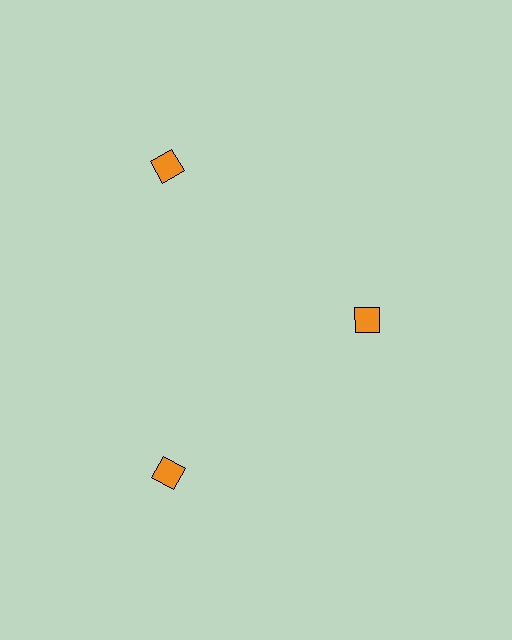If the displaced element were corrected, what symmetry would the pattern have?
It would have 3-fold rotational symmetry — the pattern would map onto itself every 120 degrees.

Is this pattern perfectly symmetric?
No. The 3 orange diamonds are arranged in a ring, but one element near the 3 o'clock position is pulled inward toward the center, breaking the 3-fold rotational symmetry.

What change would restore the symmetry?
The symmetry would be restored by moving it outward, back onto the ring so that all 3 diamonds sit at equal angles and equal distance from the center.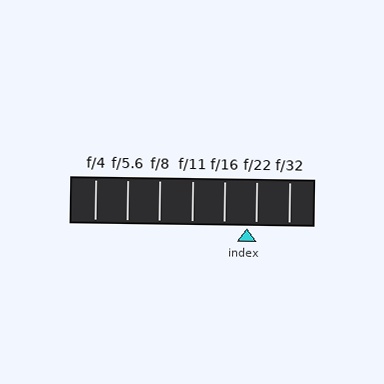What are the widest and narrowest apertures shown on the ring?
The widest aperture shown is f/4 and the narrowest is f/32.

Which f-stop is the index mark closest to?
The index mark is closest to f/22.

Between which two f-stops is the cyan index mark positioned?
The index mark is between f/16 and f/22.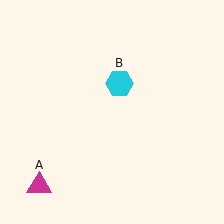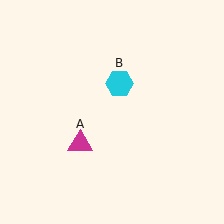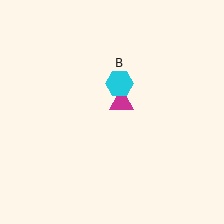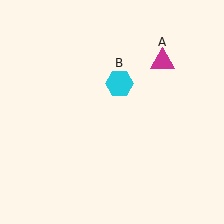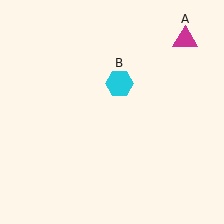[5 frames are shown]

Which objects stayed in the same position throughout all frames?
Cyan hexagon (object B) remained stationary.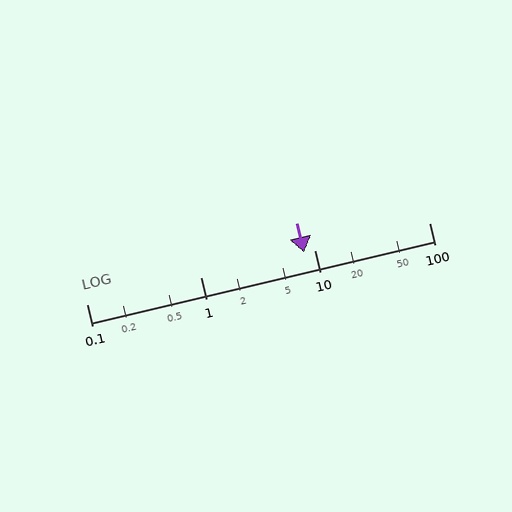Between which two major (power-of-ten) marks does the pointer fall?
The pointer is between 1 and 10.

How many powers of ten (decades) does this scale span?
The scale spans 3 decades, from 0.1 to 100.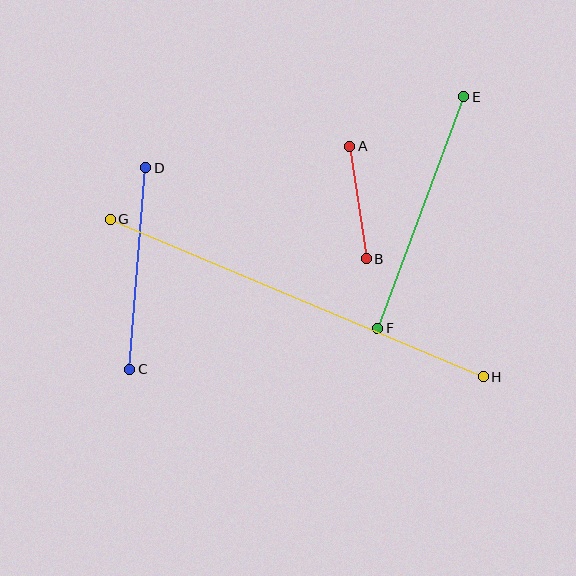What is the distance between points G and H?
The distance is approximately 405 pixels.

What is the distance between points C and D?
The distance is approximately 202 pixels.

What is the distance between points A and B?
The distance is approximately 114 pixels.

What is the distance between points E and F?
The distance is approximately 247 pixels.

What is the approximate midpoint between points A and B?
The midpoint is at approximately (358, 203) pixels.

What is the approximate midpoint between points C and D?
The midpoint is at approximately (138, 268) pixels.